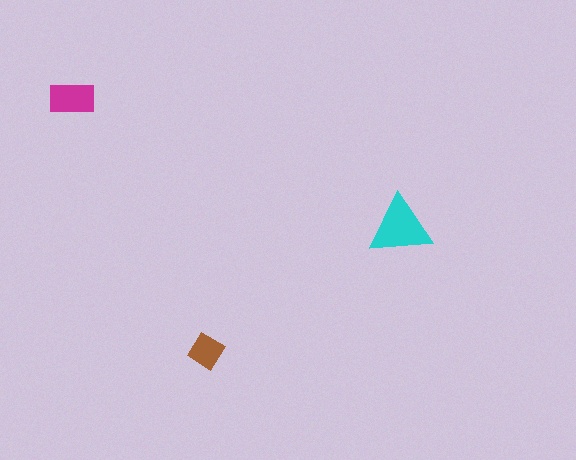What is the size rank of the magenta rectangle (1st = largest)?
2nd.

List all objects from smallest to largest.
The brown diamond, the magenta rectangle, the cyan triangle.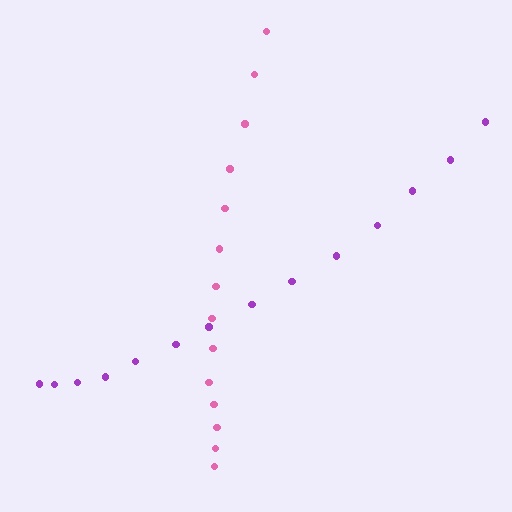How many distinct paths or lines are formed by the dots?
There are 2 distinct paths.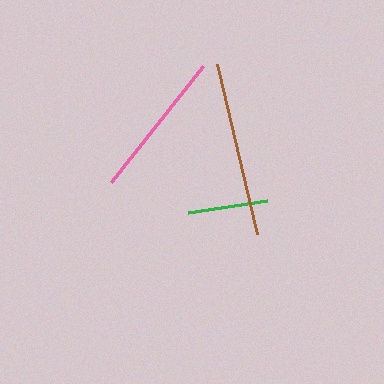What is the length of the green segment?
The green segment is approximately 80 pixels long.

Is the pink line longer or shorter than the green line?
The pink line is longer than the green line.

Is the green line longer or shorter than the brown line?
The brown line is longer than the green line.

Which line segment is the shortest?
The green line is the shortest at approximately 80 pixels.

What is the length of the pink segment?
The pink segment is approximately 148 pixels long.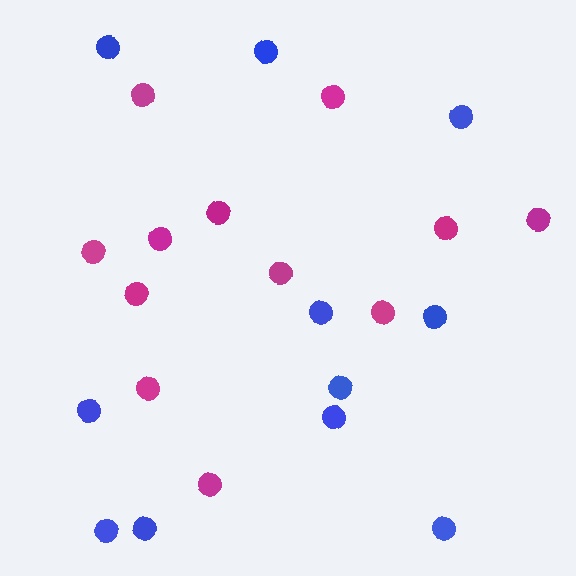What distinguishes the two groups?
There are 2 groups: one group of blue circles (11) and one group of magenta circles (12).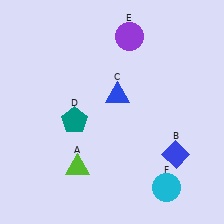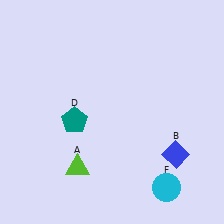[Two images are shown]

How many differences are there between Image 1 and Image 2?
There are 2 differences between the two images.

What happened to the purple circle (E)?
The purple circle (E) was removed in Image 2. It was in the top-right area of Image 1.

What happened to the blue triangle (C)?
The blue triangle (C) was removed in Image 2. It was in the top-right area of Image 1.